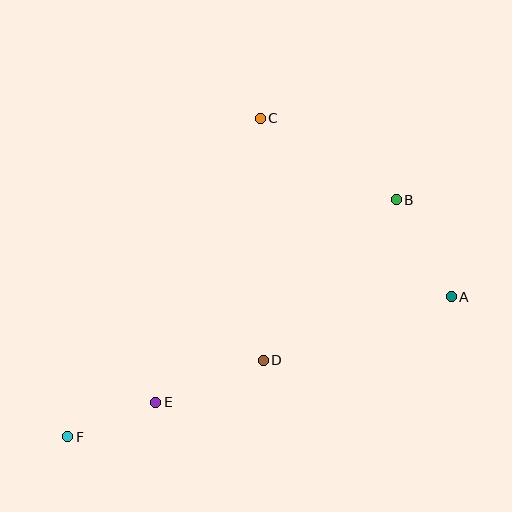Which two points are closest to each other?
Points E and F are closest to each other.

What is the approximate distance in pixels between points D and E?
The distance between D and E is approximately 116 pixels.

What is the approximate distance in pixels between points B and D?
The distance between B and D is approximately 208 pixels.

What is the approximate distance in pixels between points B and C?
The distance between B and C is approximately 158 pixels.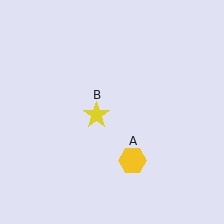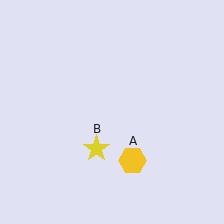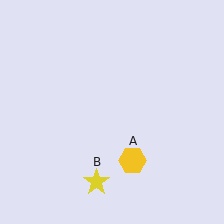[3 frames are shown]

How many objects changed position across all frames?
1 object changed position: yellow star (object B).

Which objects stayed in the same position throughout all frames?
Yellow hexagon (object A) remained stationary.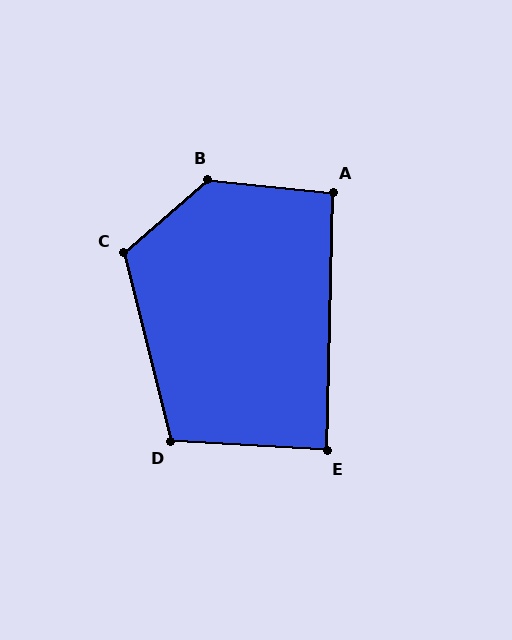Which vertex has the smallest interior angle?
E, at approximately 88 degrees.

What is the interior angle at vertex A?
Approximately 95 degrees (approximately right).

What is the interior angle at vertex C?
Approximately 117 degrees (obtuse).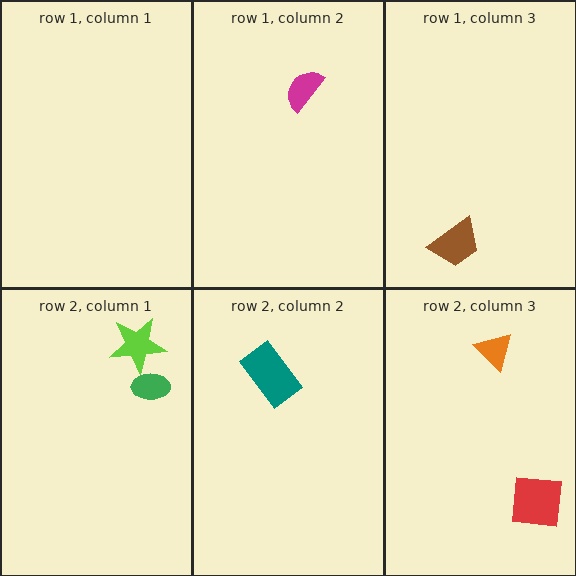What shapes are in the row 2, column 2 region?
The teal rectangle.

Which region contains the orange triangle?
The row 2, column 3 region.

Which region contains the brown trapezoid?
The row 1, column 3 region.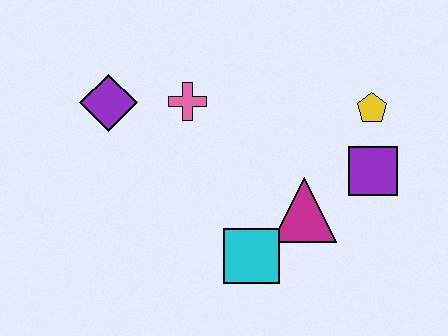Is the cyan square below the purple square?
Yes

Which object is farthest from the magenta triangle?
The purple diamond is farthest from the magenta triangle.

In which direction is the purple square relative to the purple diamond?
The purple square is to the right of the purple diamond.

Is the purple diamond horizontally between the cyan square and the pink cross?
No